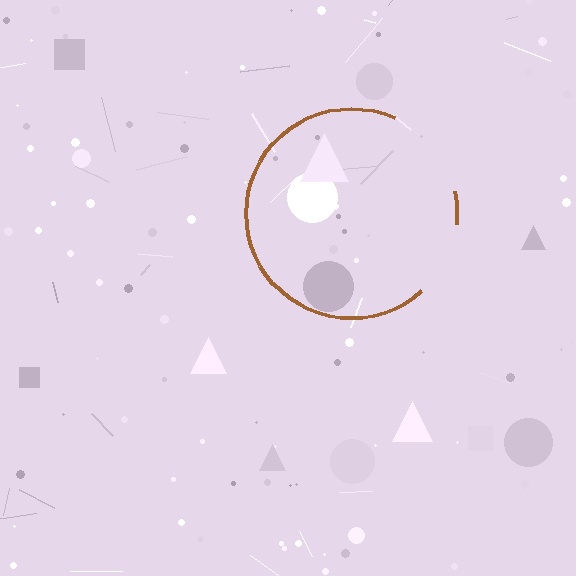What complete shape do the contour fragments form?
The contour fragments form a circle.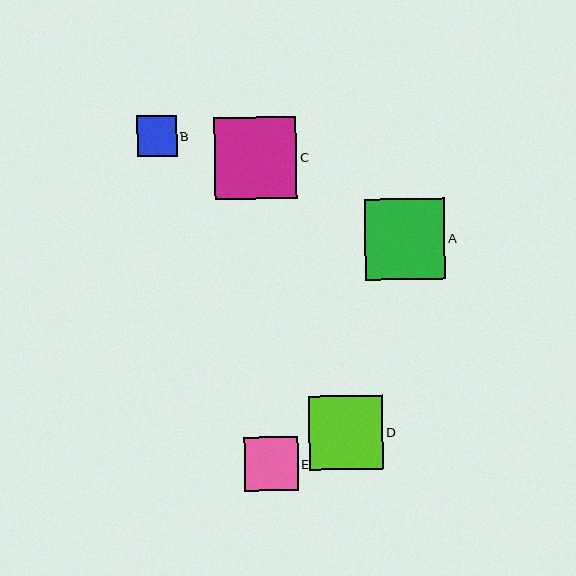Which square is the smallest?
Square B is the smallest with a size of approximately 40 pixels.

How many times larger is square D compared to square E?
Square D is approximately 1.4 times the size of square E.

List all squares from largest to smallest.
From largest to smallest: C, A, D, E, B.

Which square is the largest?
Square C is the largest with a size of approximately 82 pixels.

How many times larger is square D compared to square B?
Square D is approximately 1.8 times the size of square B.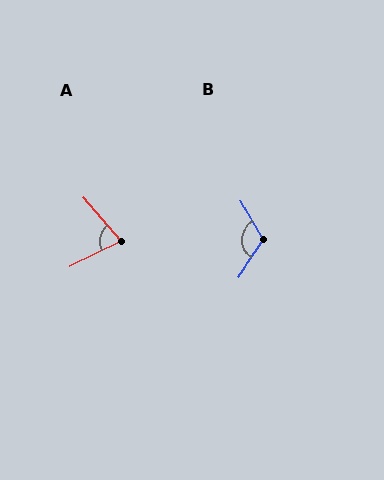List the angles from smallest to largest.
A (75°), B (117°).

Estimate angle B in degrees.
Approximately 117 degrees.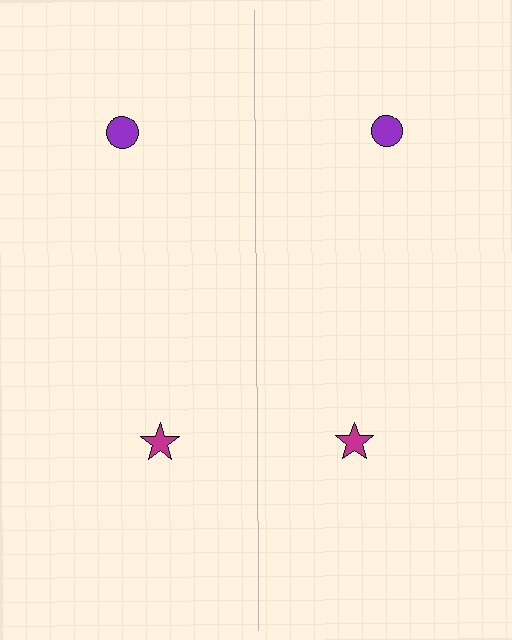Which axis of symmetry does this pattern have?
The pattern has a vertical axis of symmetry running through the center of the image.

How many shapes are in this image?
There are 4 shapes in this image.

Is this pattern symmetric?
Yes, this pattern has bilateral (reflection) symmetry.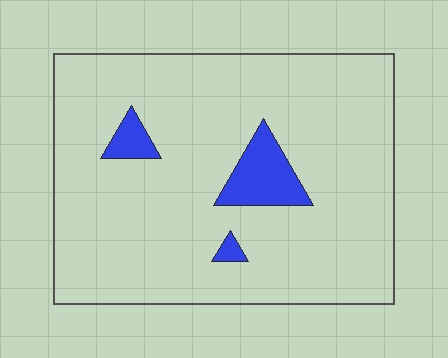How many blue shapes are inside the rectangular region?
3.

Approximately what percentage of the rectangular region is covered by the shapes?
Approximately 10%.